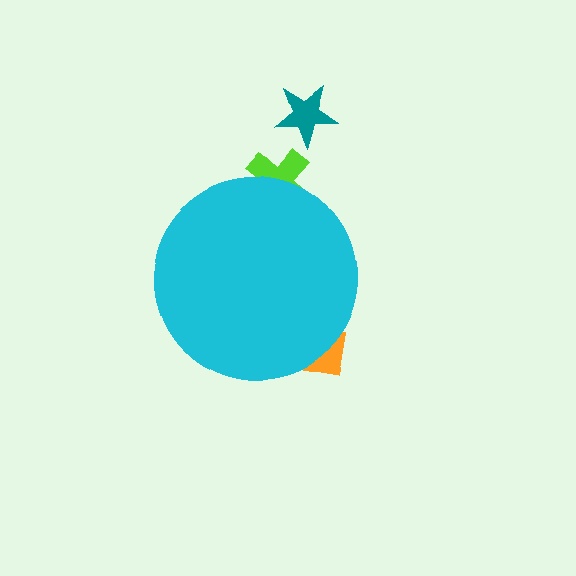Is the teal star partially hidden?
No, the teal star is fully visible.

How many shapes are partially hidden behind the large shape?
2 shapes are partially hidden.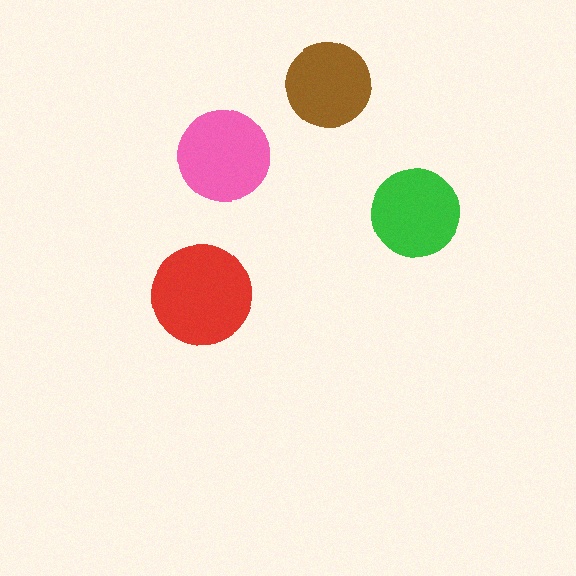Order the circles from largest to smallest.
the red one, the pink one, the green one, the brown one.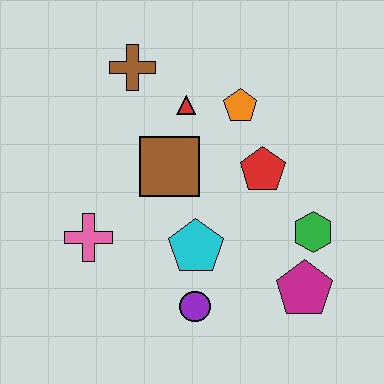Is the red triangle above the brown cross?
No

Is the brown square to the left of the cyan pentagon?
Yes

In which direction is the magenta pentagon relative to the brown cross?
The magenta pentagon is below the brown cross.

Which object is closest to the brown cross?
The red triangle is closest to the brown cross.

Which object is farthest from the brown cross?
The magenta pentagon is farthest from the brown cross.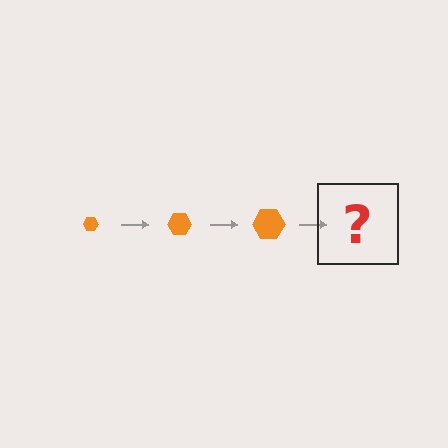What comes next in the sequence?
The next element should be an orange hexagon, larger than the previous one.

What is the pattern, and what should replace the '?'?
The pattern is that the hexagon gets progressively larger each step. The '?' should be an orange hexagon, larger than the previous one.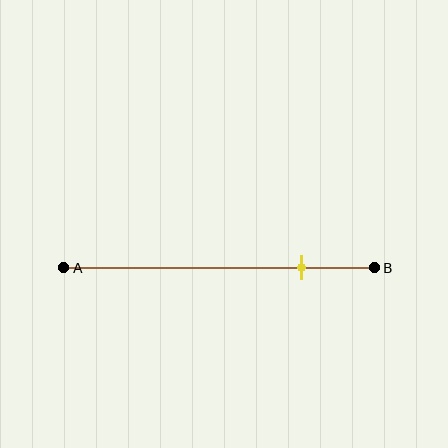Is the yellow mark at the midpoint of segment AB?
No, the mark is at about 75% from A, not at the 50% midpoint.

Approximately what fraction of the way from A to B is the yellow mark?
The yellow mark is approximately 75% of the way from A to B.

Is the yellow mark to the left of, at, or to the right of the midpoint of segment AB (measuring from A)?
The yellow mark is to the right of the midpoint of segment AB.